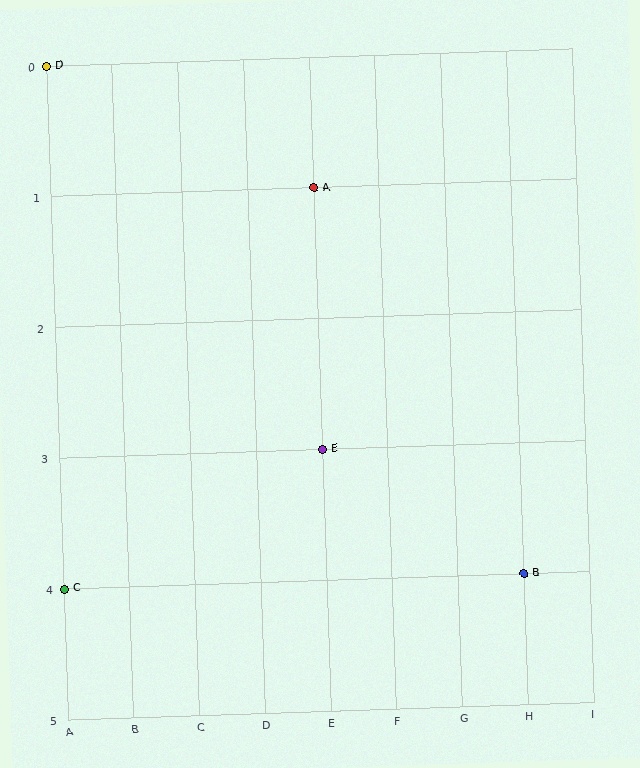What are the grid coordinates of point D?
Point D is at grid coordinates (A, 0).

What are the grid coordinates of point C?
Point C is at grid coordinates (A, 4).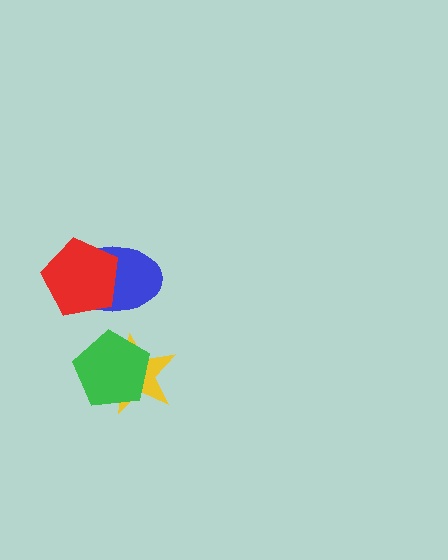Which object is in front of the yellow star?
The green pentagon is in front of the yellow star.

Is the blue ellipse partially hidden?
Yes, it is partially covered by another shape.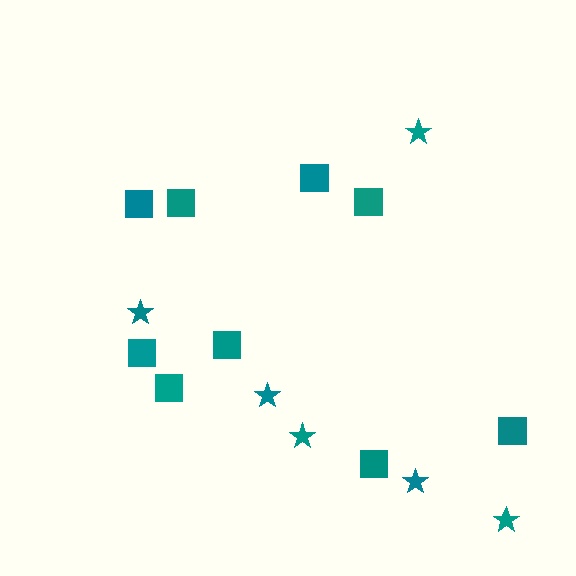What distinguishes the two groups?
There are 2 groups: one group of squares (9) and one group of stars (6).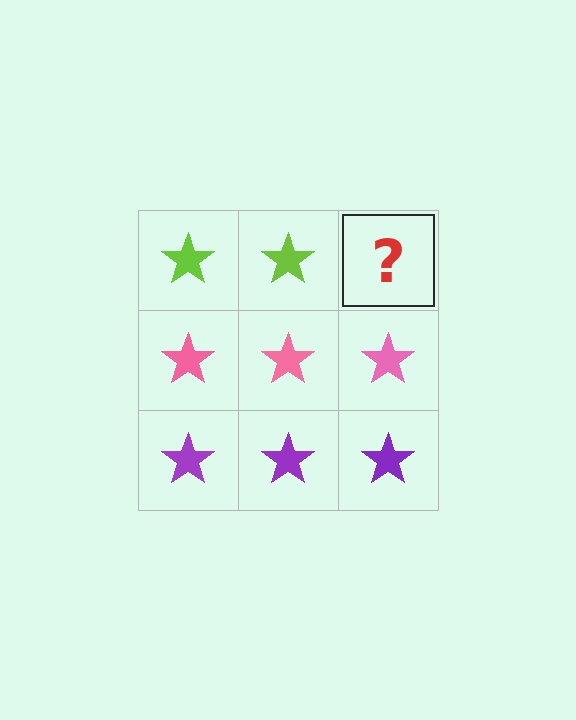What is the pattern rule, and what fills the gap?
The rule is that each row has a consistent color. The gap should be filled with a lime star.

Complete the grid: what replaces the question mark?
The question mark should be replaced with a lime star.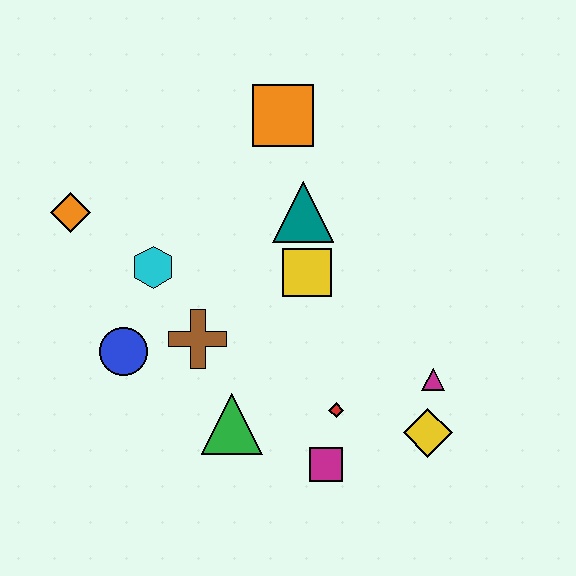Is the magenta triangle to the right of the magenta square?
Yes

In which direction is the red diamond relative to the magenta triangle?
The red diamond is to the left of the magenta triangle.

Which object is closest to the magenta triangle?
The yellow diamond is closest to the magenta triangle.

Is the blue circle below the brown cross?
Yes